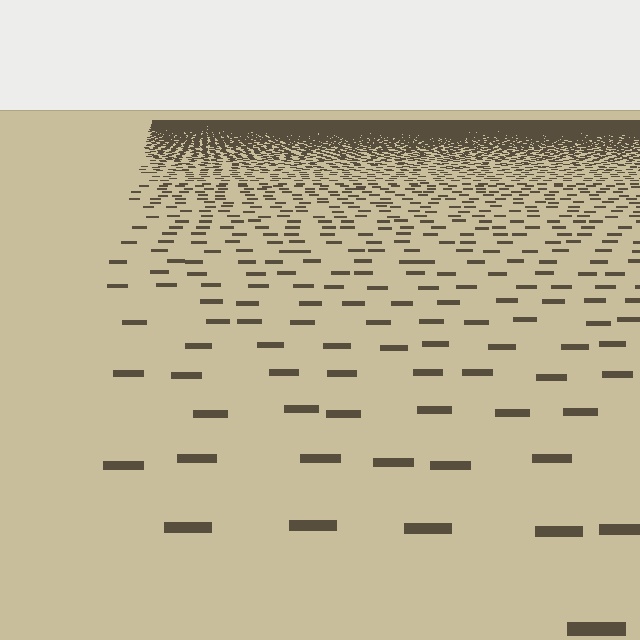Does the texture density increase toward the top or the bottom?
Density increases toward the top.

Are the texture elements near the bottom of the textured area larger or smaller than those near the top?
Larger. Near the bottom, elements are closer to the viewer and appear at a bigger on-screen size.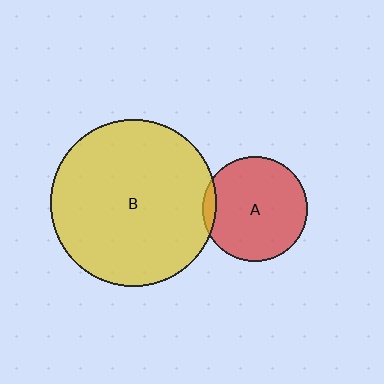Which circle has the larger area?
Circle B (yellow).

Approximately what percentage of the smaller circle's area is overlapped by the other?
Approximately 5%.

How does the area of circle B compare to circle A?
Approximately 2.5 times.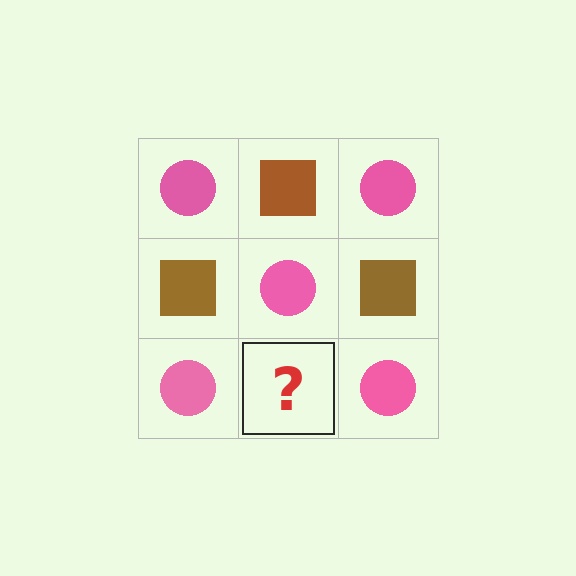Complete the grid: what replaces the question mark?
The question mark should be replaced with a brown square.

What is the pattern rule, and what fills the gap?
The rule is that it alternates pink circle and brown square in a checkerboard pattern. The gap should be filled with a brown square.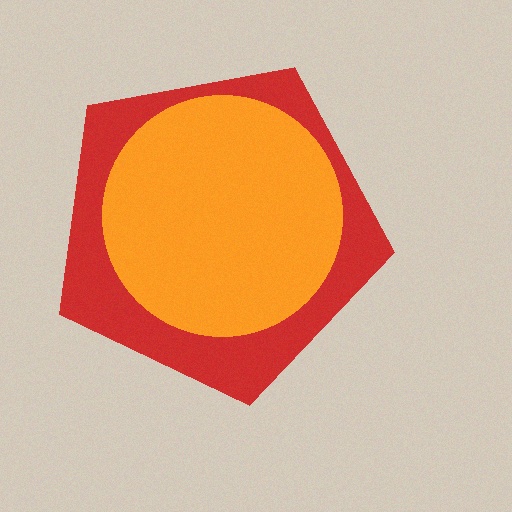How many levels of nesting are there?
2.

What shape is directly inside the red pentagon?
The orange circle.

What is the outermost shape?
The red pentagon.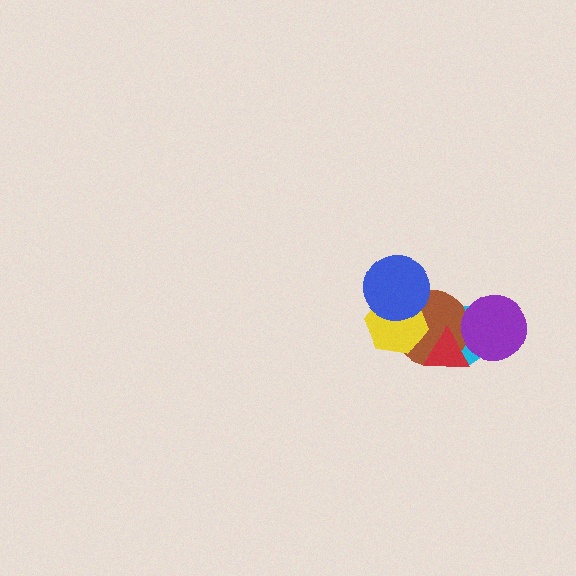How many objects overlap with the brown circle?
5 objects overlap with the brown circle.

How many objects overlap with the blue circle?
2 objects overlap with the blue circle.